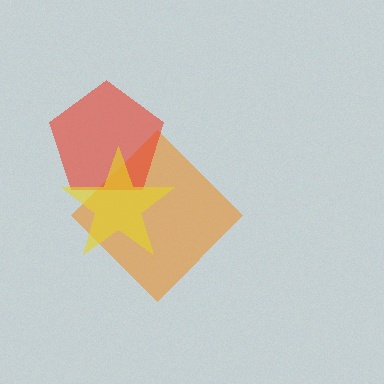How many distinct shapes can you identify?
There are 3 distinct shapes: an orange diamond, a red pentagon, a yellow star.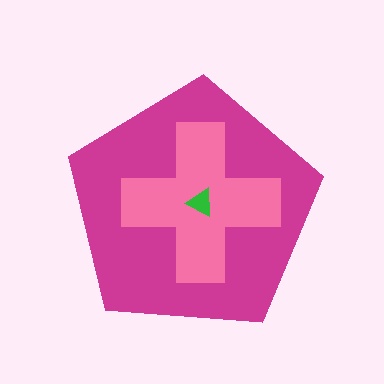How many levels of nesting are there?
3.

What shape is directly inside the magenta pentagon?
The pink cross.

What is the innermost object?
The green triangle.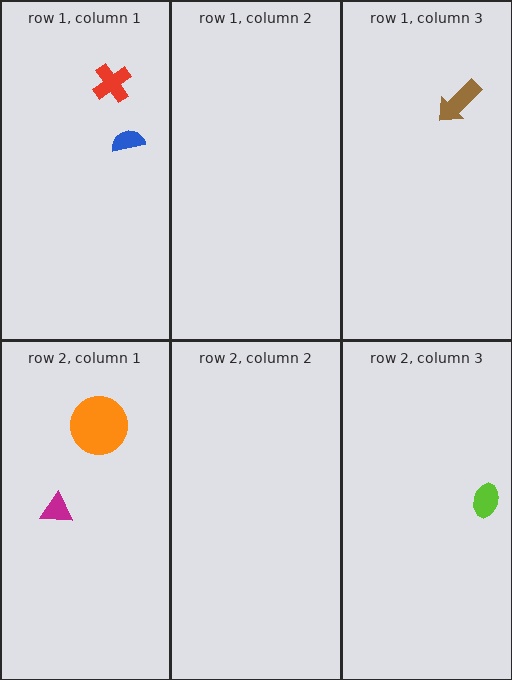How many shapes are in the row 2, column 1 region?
2.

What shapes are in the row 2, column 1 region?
The magenta triangle, the orange circle.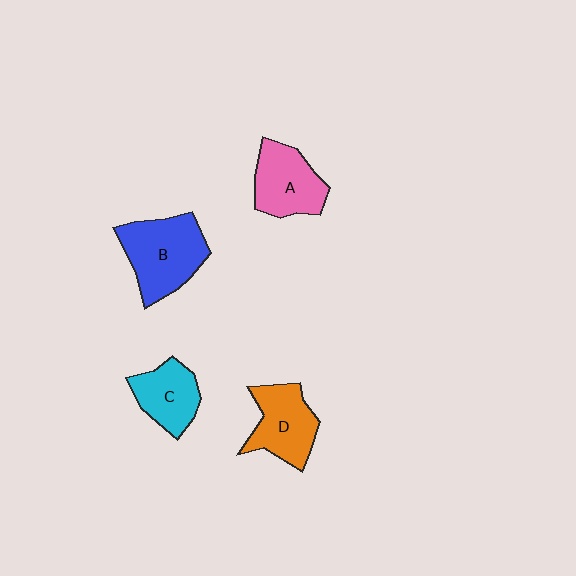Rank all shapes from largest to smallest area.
From largest to smallest: B (blue), D (orange), A (pink), C (cyan).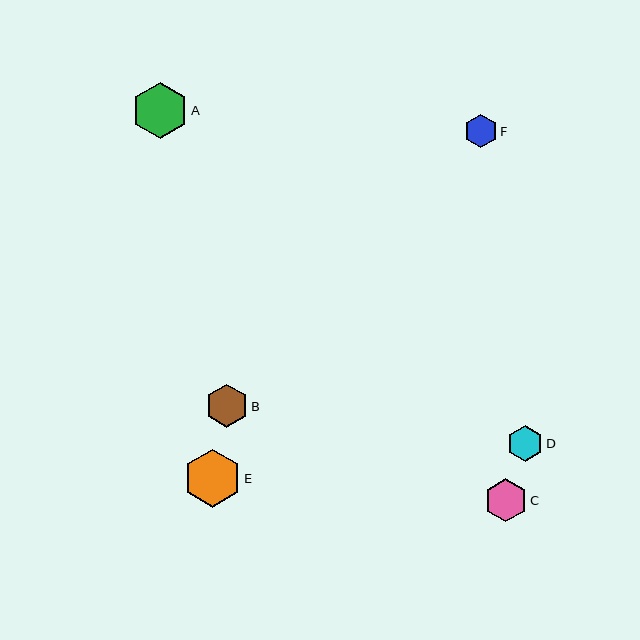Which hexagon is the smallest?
Hexagon F is the smallest with a size of approximately 33 pixels.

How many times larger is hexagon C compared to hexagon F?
Hexagon C is approximately 1.3 times the size of hexagon F.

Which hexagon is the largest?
Hexagon E is the largest with a size of approximately 58 pixels.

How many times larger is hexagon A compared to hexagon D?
Hexagon A is approximately 1.6 times the size of hexagon D.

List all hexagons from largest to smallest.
From largest to smallest: E, A, C, B, D, F.